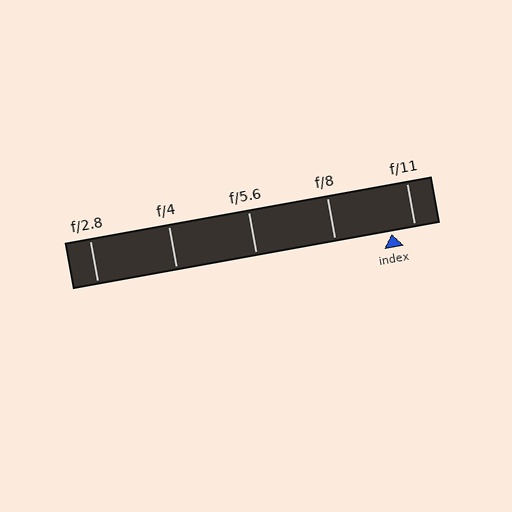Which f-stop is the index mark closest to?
The index mark is closest to f/11.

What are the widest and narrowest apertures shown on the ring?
The widest aperture shown is f/2.8 and the narrowest is f/11.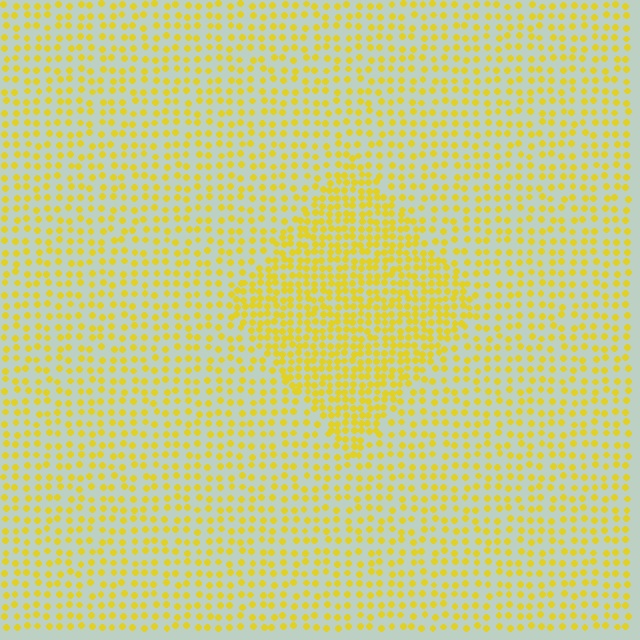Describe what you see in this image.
The image contains small yellow elements arranged at two different densities. A diamond-shaped region is visible where the elements are more densely packed than the surrounding area.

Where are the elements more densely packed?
The elements are more densely packed inside the diamond boundary.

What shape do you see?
I see a diamond.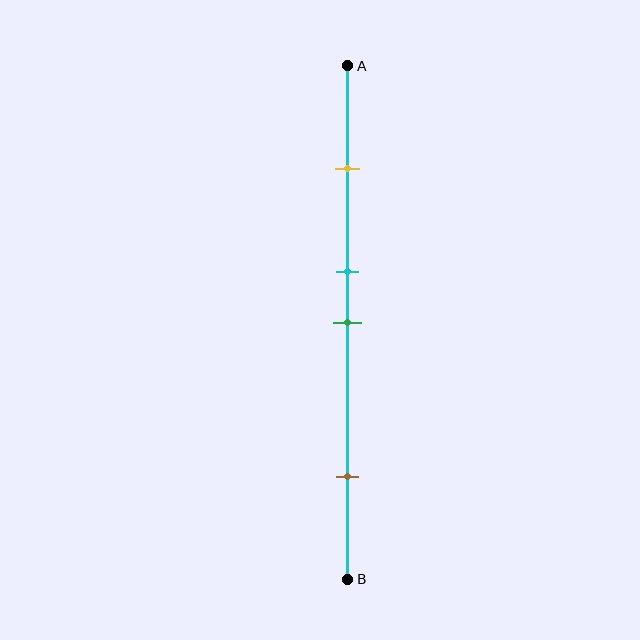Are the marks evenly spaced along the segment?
No, the marks are not evenly spaced.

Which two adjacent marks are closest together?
The cyan and green marks are the closest adjacent pair.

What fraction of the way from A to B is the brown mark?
The brown mark is approximately 80% (0.8) of the way from A to B.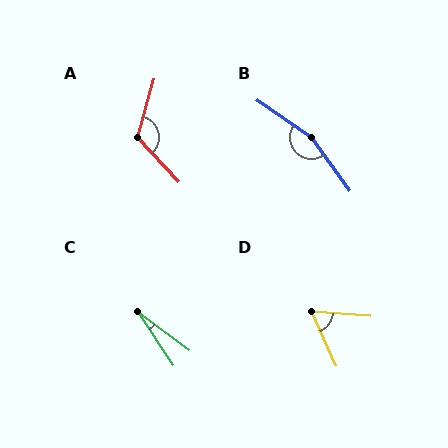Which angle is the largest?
B, at approximately 160 degrees.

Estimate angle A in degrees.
Approximately 121 degrees.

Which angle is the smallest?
C, at approximately 20 degrees.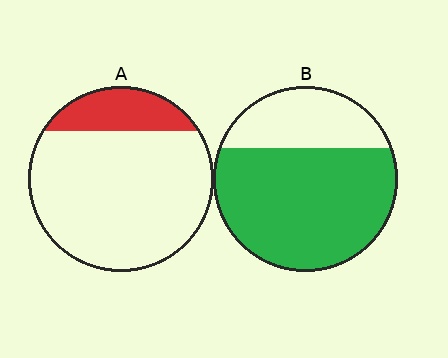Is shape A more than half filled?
No.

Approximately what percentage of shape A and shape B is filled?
A is approximately 20% and B is approximately 70%.